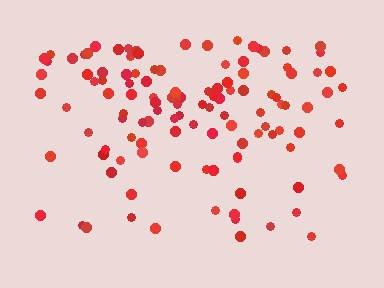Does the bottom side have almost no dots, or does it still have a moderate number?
Still a moderate number, just noticeably fewer than the top.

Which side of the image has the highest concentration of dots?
The top.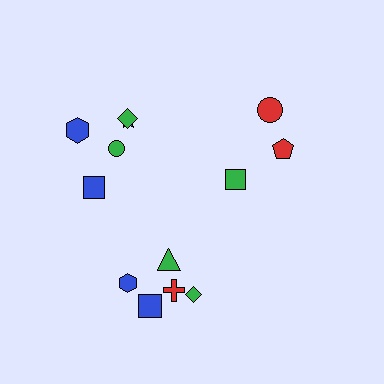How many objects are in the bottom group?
There are 5 objects.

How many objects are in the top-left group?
There are 5 objects.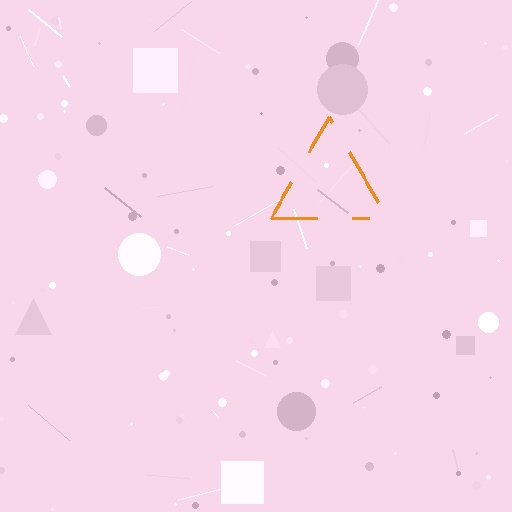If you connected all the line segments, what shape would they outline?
They would outline a triangle.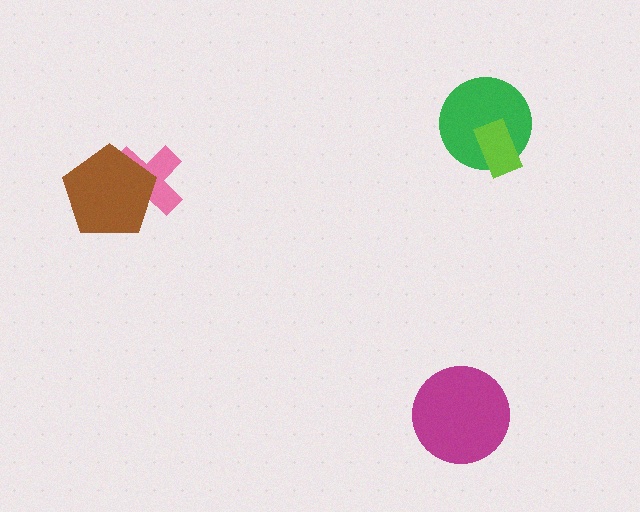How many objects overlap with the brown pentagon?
1 object overlaps with the brown pentagon.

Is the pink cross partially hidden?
Yes, it is partially covered by another shape.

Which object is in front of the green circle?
The lime rectangle is in front of the green circle.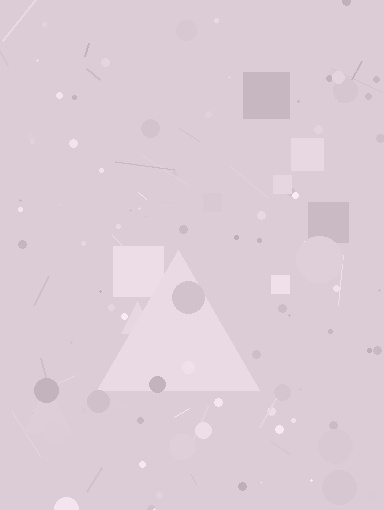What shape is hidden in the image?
A triangle is hidden in the image.